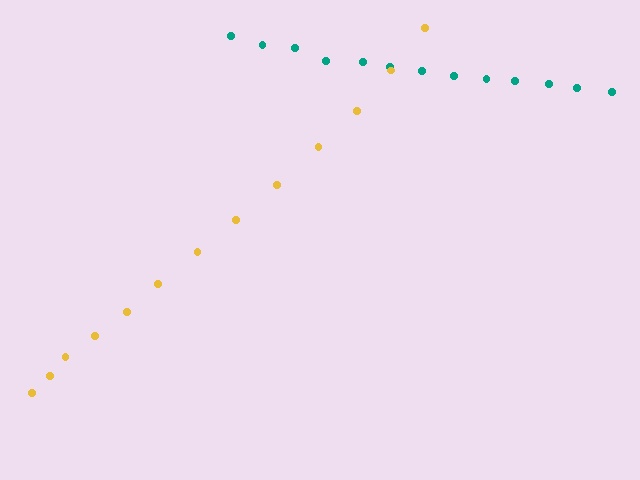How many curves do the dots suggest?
There are 2 distinct paths.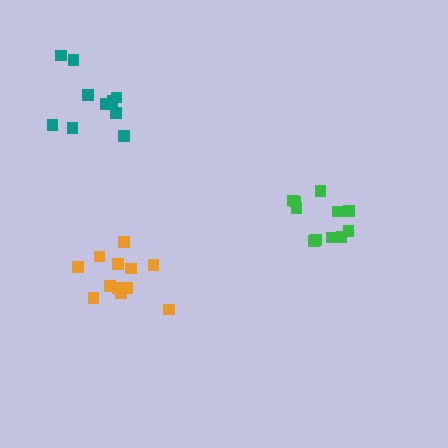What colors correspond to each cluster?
The clusters are colored: teal, orange, green.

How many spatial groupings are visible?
There are 3 spatial groupings.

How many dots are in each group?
Group 1: 10 dots, Group 2: 12 dots, Group 3: 11 dots (33 total).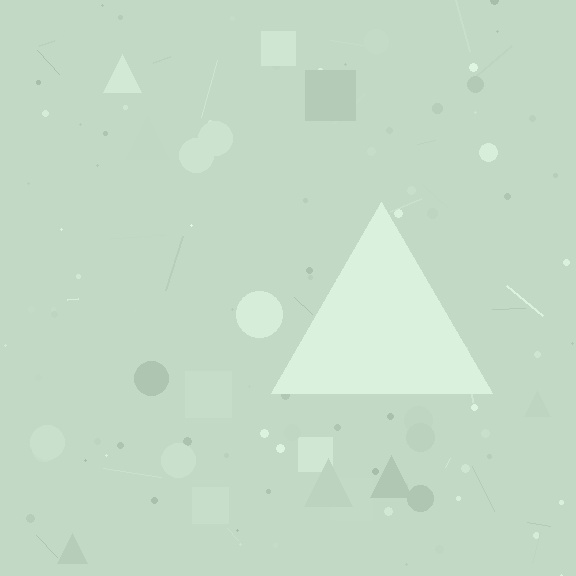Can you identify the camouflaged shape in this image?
The camouflaged shape is a triangle.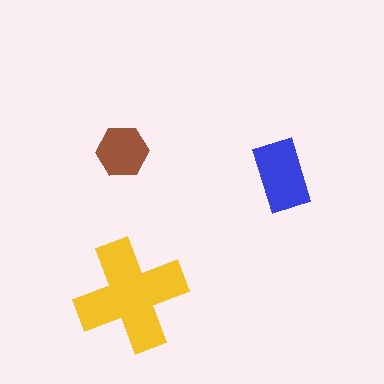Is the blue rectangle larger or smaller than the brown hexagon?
Larger.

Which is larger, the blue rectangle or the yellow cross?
The yellow cross.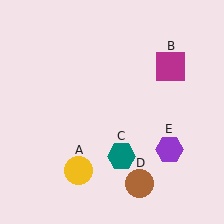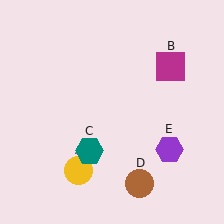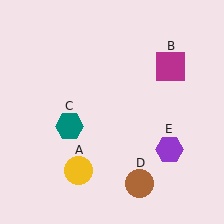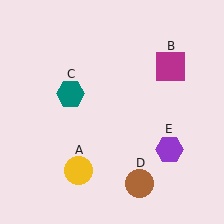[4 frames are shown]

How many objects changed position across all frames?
1 object changed position: teal hexagon (object C).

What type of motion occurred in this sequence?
The teal hexagon (object C) rotated clockwise around the center of the scene.